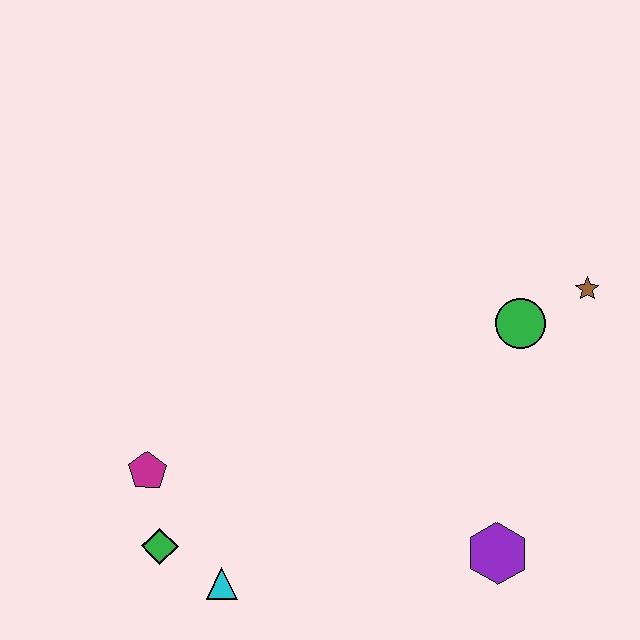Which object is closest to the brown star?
The green circle is closest to the brown star.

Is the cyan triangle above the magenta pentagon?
No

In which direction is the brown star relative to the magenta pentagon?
The brown star is to the right of the magenta pentagon.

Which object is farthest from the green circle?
The green diamond is farthest from the green circle.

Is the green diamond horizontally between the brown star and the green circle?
No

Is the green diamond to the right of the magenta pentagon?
Yes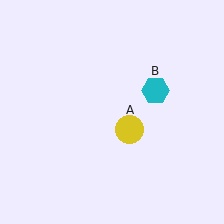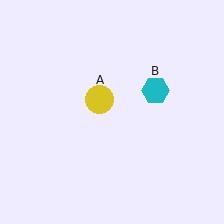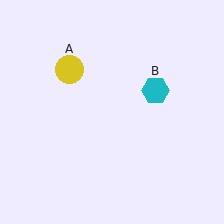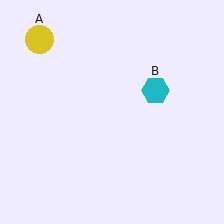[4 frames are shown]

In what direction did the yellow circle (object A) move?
The yellow circle (object A) moved up and to the left.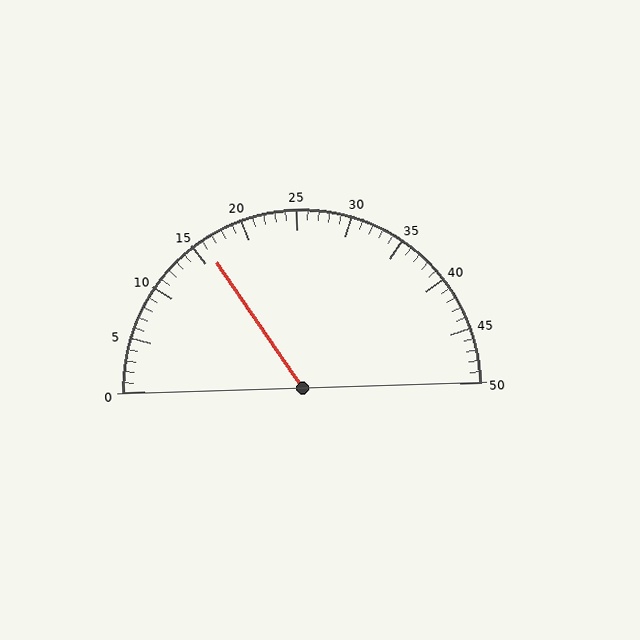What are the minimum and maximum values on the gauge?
The gauge ranges from 0 to 50.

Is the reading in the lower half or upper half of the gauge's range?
The reading is in the lower half of the range (0 to 50).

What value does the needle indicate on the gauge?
The needle indicates approximately 16.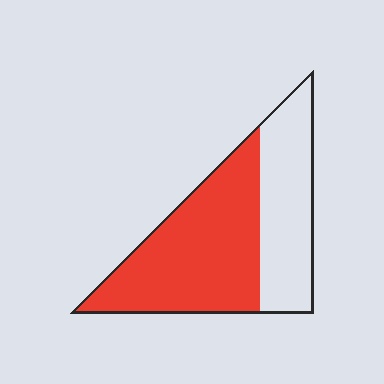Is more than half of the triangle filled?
Yes.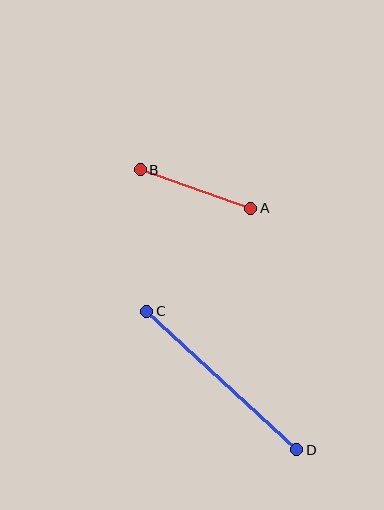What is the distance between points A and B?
The distance is approximately 117 pixels.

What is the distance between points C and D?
The distance is approximately 204 pixels.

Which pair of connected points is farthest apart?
Points C and D are farthest apart.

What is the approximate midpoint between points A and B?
The midpoint is at approximately (195, 189) pixels.